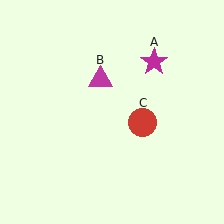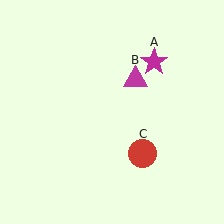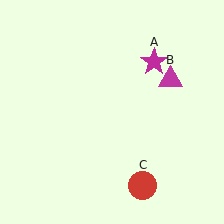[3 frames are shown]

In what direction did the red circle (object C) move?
The red circle (object C) moved down.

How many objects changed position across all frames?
2 objects changed position: magenta triangle (object B), red circle (object C).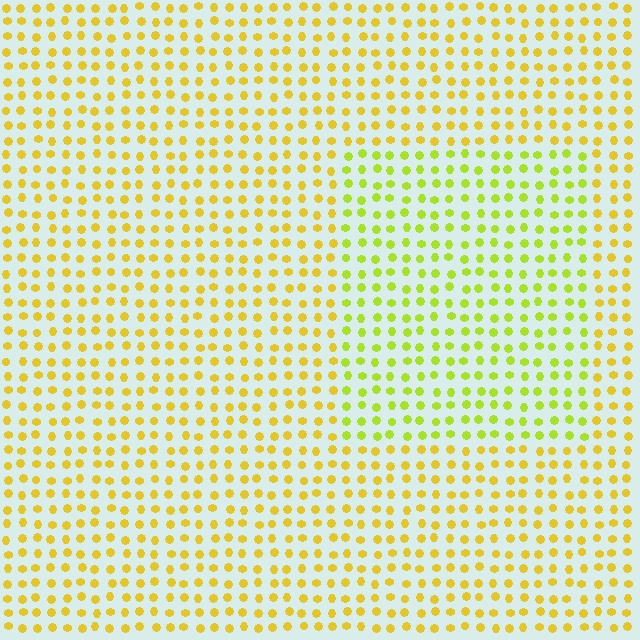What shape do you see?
I see a rectangle.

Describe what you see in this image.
The image is filled with small yellow elements in a uniform arrangement. A rectangle-shaped region is visible where the elements are tinted to a slightly different hue, forming a subtle color boundary.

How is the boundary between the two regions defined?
The boundary is defined purely by a slight shift in hue (about 28 degrees). Spacing, size, and orientation are identical on both sides.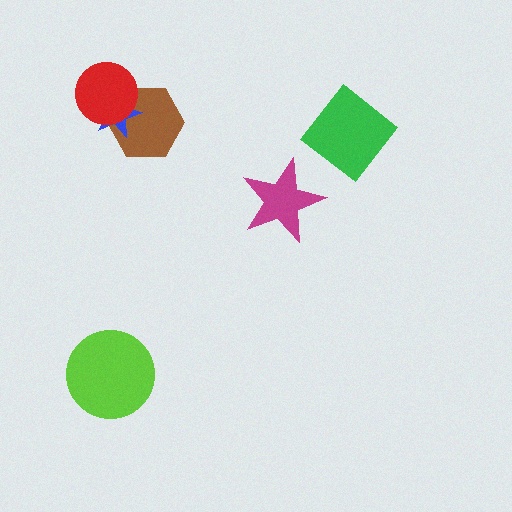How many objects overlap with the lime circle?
0 objects overlap with the lime circle.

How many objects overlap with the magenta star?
0 objects overlap with the magenta star.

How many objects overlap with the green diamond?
0 objects overlap with the green diamond.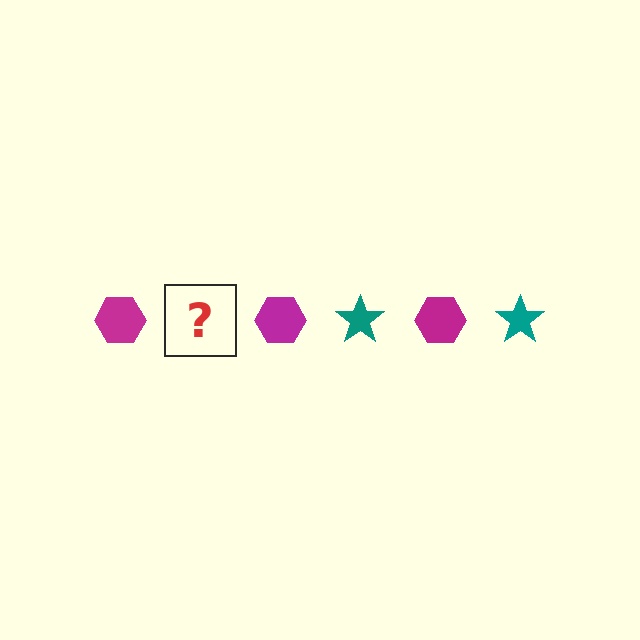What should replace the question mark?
The question mark should be replaced with a teal star.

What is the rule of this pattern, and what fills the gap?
The rule is that the pattern alternates between magenta hexagon and teal star. The gap should be filled with a teal star.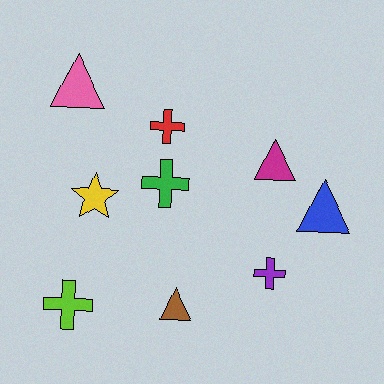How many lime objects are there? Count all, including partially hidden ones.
There is 1 lime object.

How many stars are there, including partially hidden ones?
There is 1 star.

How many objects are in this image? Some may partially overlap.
There are 9 objects.